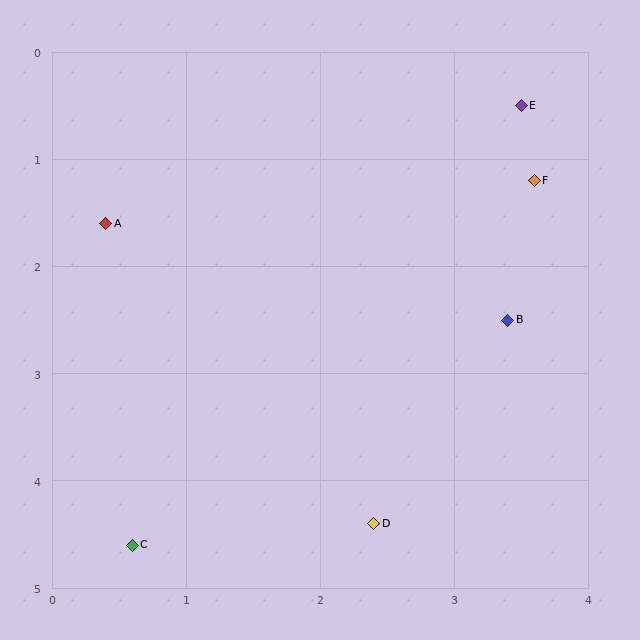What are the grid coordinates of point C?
Point C is at approximately (0.6, 4.6).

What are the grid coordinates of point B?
Point B is at approximately (3.4, 2.5).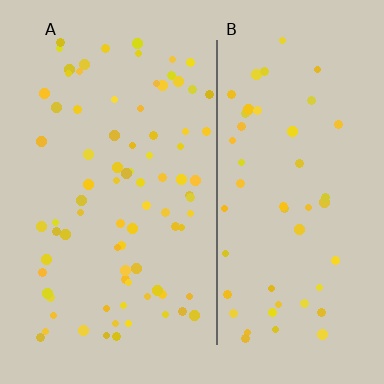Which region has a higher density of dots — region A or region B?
A (the left).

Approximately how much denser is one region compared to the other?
Approximately 1.6× — region A over region B.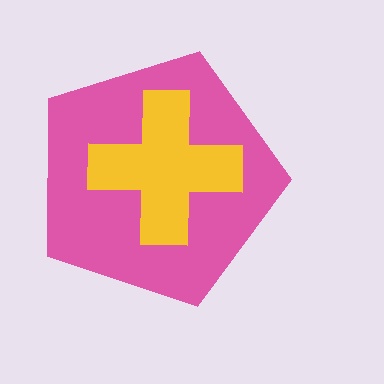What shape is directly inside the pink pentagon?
The yellow cross.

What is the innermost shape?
The yellow cross.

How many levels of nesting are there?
2.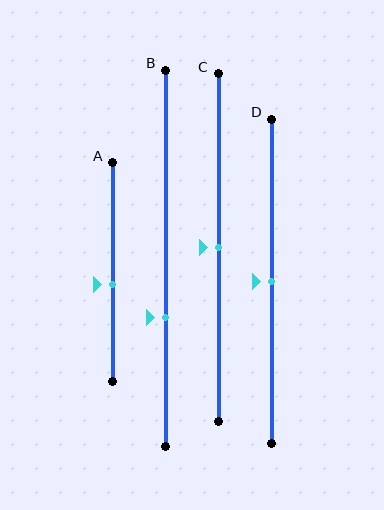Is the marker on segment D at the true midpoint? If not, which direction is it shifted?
Yes, the marker on segment D is at the true midpoint.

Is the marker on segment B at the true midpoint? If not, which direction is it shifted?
No, the marker on segment B is shifted downward by about 16% of the segment length.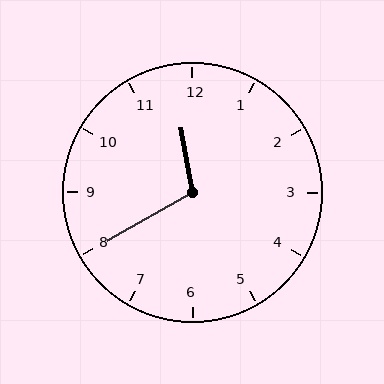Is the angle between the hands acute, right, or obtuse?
It is obtuse.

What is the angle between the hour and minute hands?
Approximately 110 degrees.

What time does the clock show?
11:40.